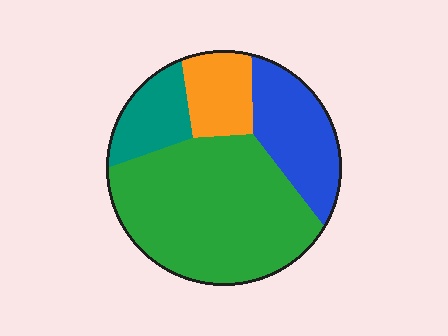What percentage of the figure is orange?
Orange covers about 15% of the figure.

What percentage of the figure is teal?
Teal covers 13% of the figure.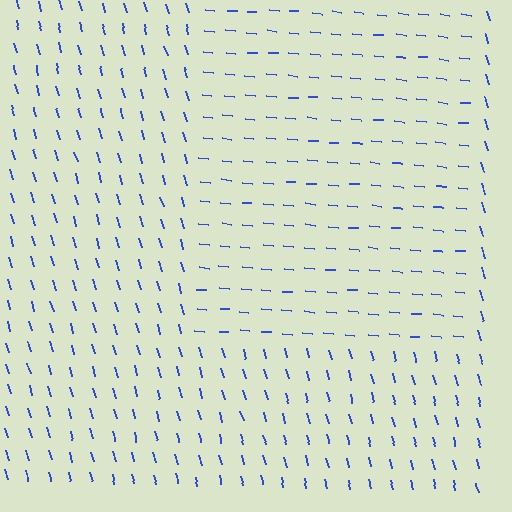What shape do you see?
I see a rectangle.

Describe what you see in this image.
The image is filled with small blue line segments. A rectangle region in the image has lines oriented differently from the surrounding lines, creating a visible texture boundary.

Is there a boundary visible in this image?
Yes, there is a texture boundary formed by a change in line orientation.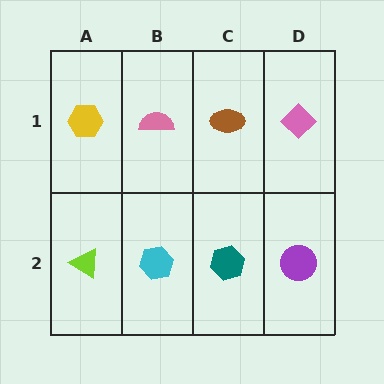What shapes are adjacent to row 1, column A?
A lime triangle (row 2, column A), a pink semicircle (row 1, column B).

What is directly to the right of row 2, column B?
A teal hexagon.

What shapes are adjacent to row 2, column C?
A brown ellipse (row 1, column C), a cyan hexagon (row 2, column B), a purple circle (row 2, column D).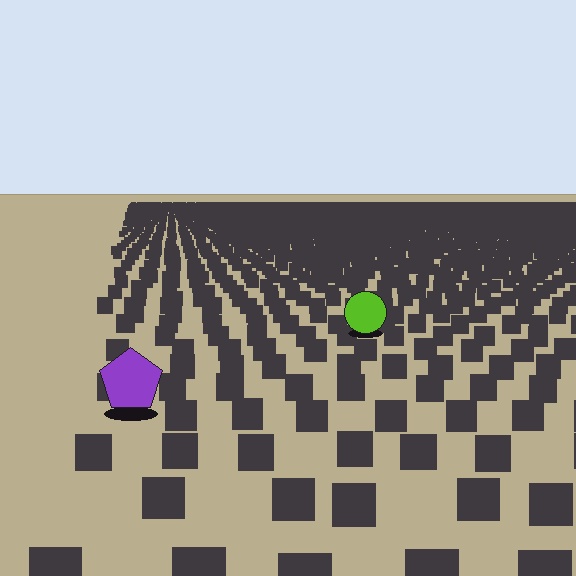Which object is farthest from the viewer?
The lime circle is farthest from the viewer. It appears smaller and the ground texture around it is denser.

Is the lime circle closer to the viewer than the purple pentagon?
No. The purple pentagon is closer — you can tell from the texture gradient: the ground texture is coarser near it.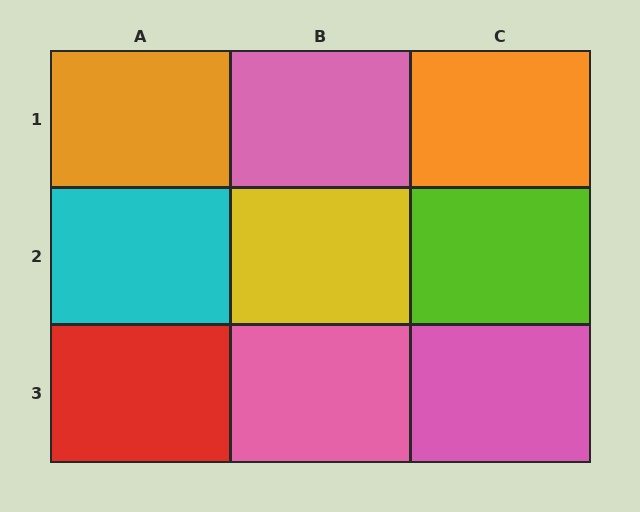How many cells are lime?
1 cell is lime.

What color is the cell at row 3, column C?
Pink.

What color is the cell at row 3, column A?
Red.